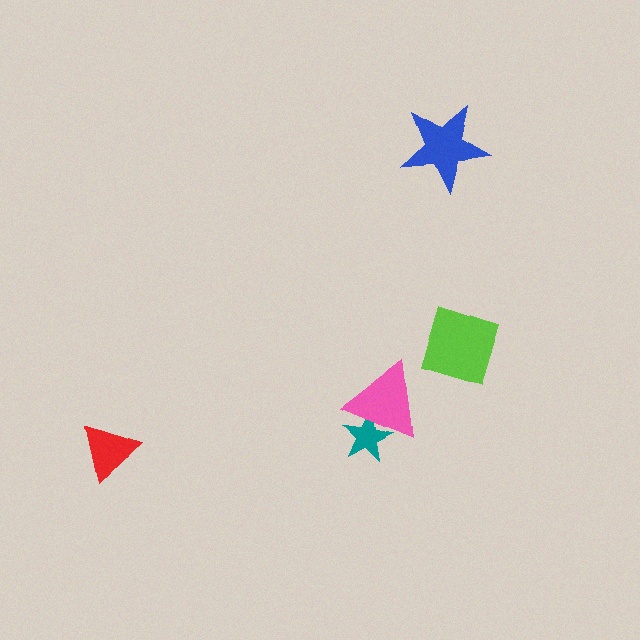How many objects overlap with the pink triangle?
1 object overlaps with the pink triangle.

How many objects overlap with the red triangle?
0 objects overlap with the red triangle.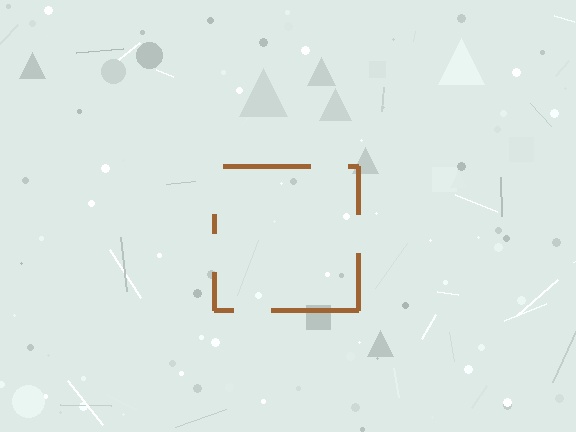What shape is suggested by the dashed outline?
The dashed outline suggests a square.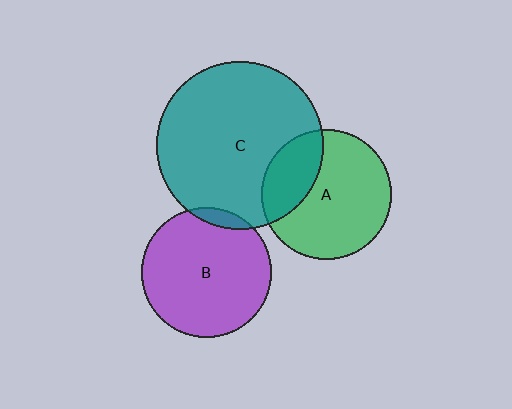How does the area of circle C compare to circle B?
Approximately 1.7 times.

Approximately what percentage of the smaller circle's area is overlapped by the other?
Approximately 30%.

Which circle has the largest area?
Circle C (teal).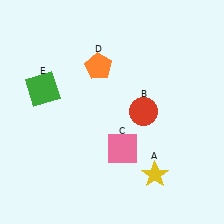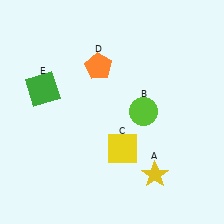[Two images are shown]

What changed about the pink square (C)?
In Image 1, C is pink. In Image 2, it changed to yellow.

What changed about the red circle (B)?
In Image 1, B is red. In Image 2, it changed to lime.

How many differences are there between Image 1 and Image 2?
There are 2 differences between the two images.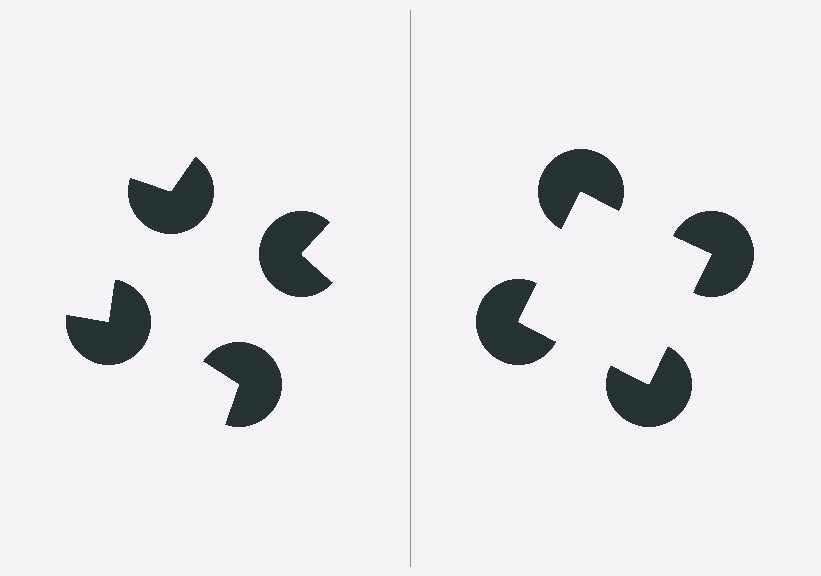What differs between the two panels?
The pac-man discs are positioned identically on both sides; only the wedge orientations differ. On the right they align to a square; on the left they are misaligned.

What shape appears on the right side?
An illusory square.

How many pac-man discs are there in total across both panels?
8 — 4 on each side.